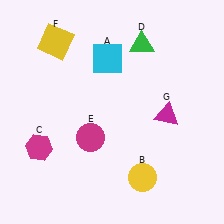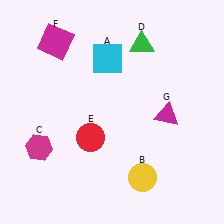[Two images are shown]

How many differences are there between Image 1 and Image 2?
There are 2 differences between the two images.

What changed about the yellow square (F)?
In Image 1, F is yellow. In Image 2, it changed to magenta.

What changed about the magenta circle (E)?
In Image 1, E is magenta. In Image 2, it changed to red.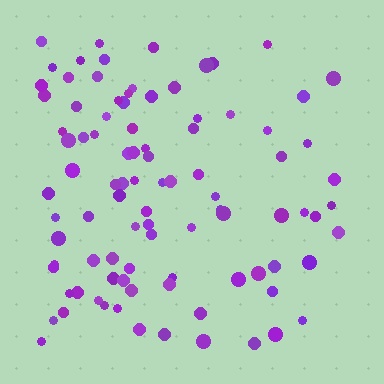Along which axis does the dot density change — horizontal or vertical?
Horizontal.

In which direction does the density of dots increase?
From right to left, with the left side densest.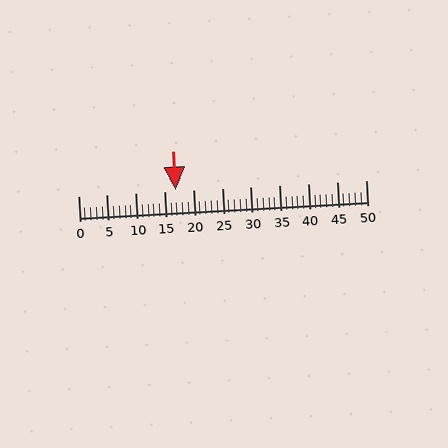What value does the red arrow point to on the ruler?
The red arrow points to approximately 17.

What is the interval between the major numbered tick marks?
The major tick marks are spaced 5 units apart.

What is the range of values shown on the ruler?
The ruler shows values from 0 to 50.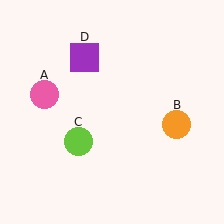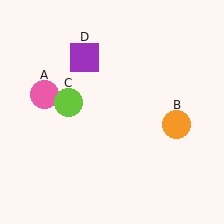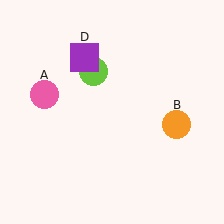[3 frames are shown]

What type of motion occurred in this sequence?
The lime circle (object C) rotated clockwise around the center of the scene.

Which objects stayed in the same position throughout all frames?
Pink circle (object A) and orange circle (object B) and purple square (object D) remained stationary.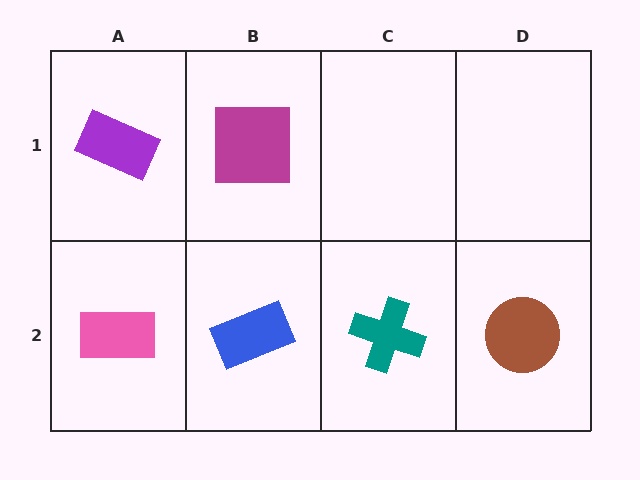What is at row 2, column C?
A teal cross.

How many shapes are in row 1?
2 shapes.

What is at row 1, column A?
A purple rectangle.